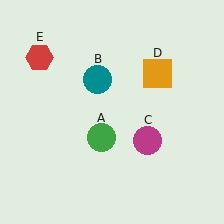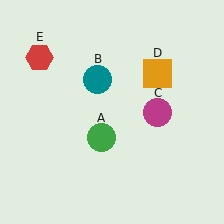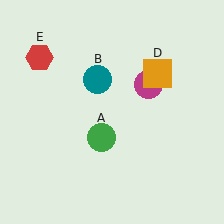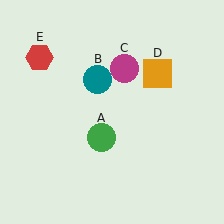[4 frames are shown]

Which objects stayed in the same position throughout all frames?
Green circle (object A) and teal circle (object B) and orange square (object D) and red hexagon (object E) remained stationary.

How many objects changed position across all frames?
1 object changed position: magenta circle (object C).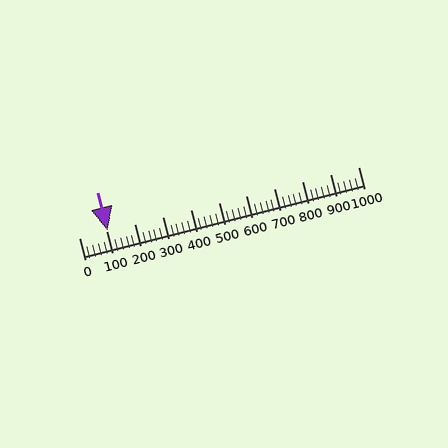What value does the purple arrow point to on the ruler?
The purple arrow points to approximately 103.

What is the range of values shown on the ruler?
The ruler shows values from 0 to 1000.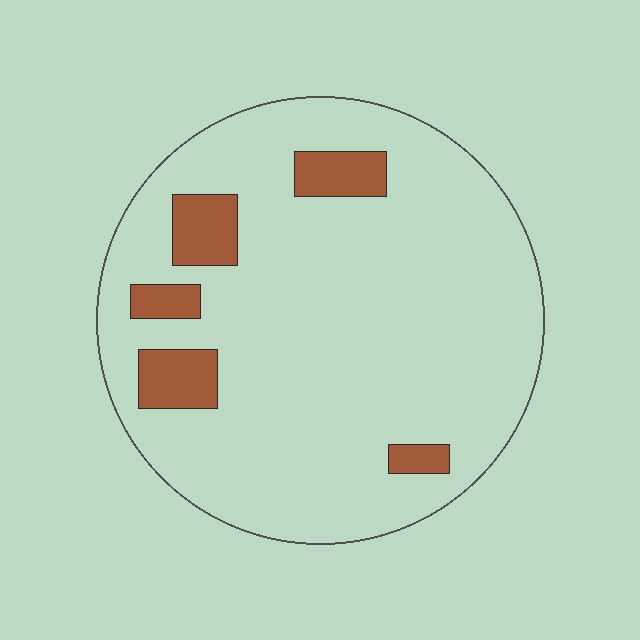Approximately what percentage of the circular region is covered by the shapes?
Approximately 10%.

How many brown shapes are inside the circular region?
5.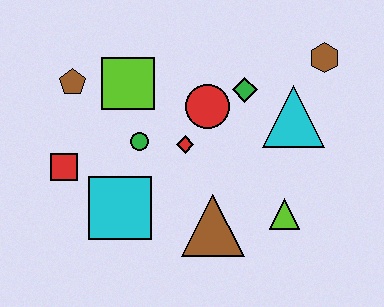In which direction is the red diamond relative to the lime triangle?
The red diamond is to the left of the lime triangle.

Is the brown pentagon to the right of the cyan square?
No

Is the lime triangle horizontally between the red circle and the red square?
No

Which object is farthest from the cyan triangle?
The red square is farthest from the cyan triangle.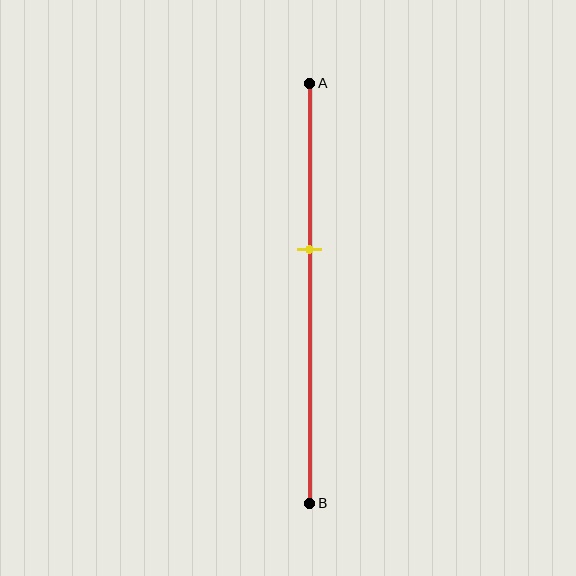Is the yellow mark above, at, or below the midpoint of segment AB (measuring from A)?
The yellow mark is above the midpoint of segment AB.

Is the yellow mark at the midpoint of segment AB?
No, the mark is at about 40% from A, not at the 50% midpoint.